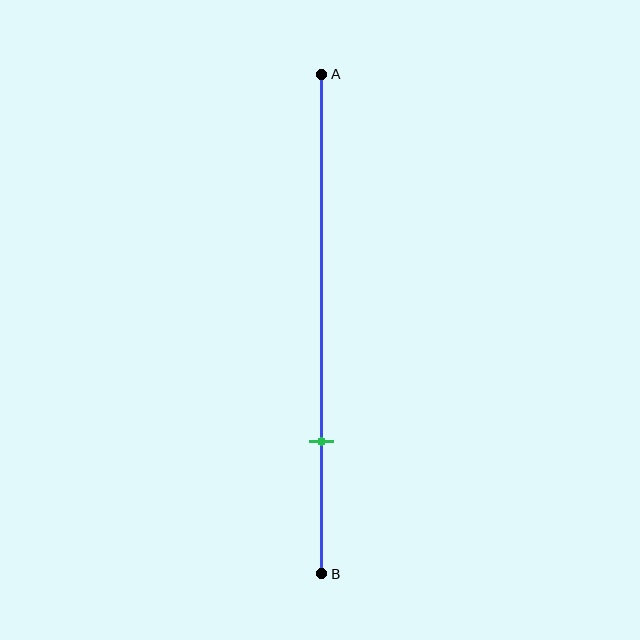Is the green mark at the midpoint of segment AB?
No, the mark is at about 75% from A, not at the 50% midpoint.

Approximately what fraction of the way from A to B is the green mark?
The green mark is approximately 75% of the way from A to B.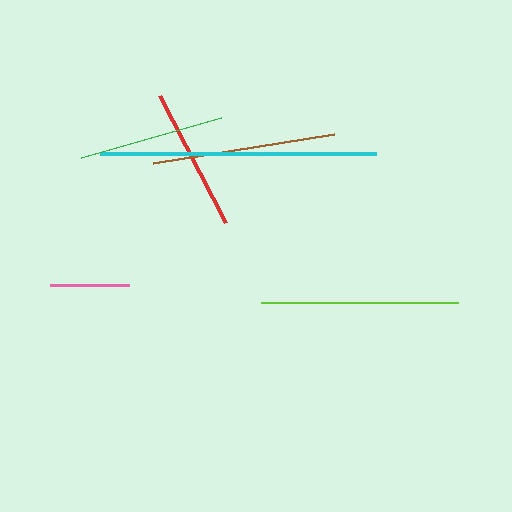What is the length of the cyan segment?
The cyan segment is approximately 276 pixels long.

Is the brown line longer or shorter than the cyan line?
The cyan line is longer than the brown line.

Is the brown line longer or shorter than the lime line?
The lime line is longer than the brown line.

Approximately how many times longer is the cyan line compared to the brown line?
The cyan line is approximately 1.5 times the length of the brown line.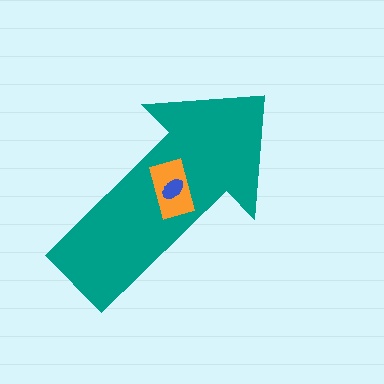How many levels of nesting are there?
3.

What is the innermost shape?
The blue ellipse.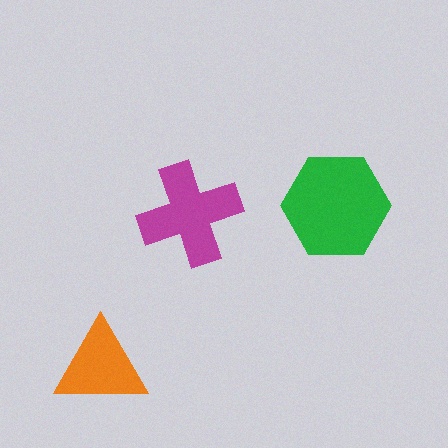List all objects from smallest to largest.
The orange triangle, the magenta cross, the green hexagon.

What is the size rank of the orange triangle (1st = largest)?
3rd.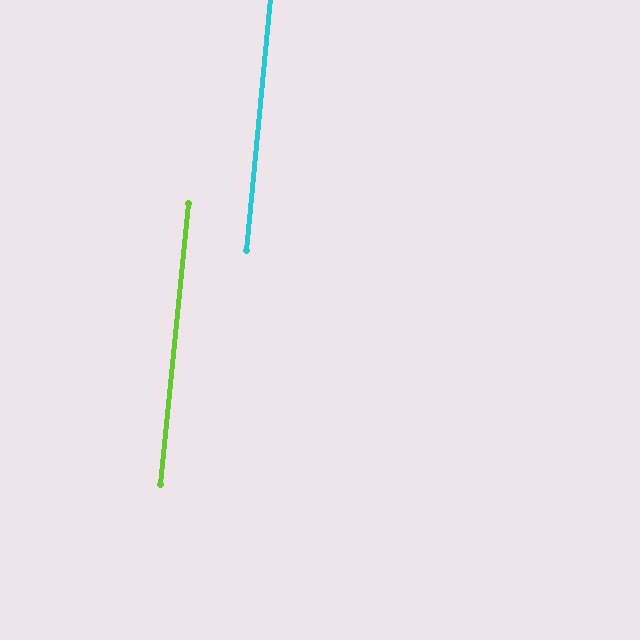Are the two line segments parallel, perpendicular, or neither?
Parallel — their directions differ by only 0.2°.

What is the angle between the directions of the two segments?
Approximately 0 degrees.